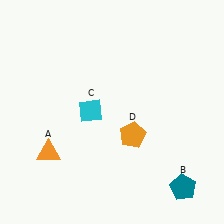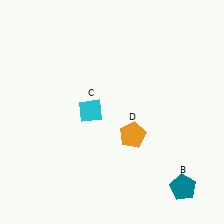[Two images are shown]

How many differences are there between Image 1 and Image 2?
There is 1 difference between the two images.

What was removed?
The orange triangle (A) was removed in Image 2.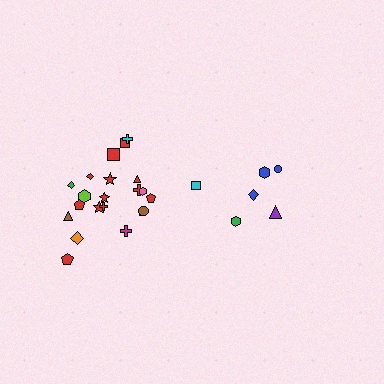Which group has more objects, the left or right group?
The left group.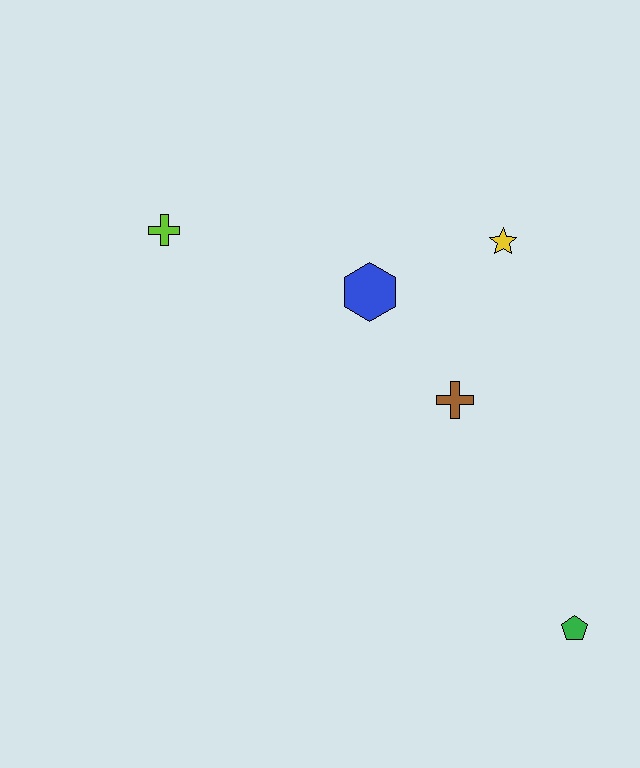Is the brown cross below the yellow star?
Yes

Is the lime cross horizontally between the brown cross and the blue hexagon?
No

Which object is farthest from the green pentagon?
The lime cross is farthest from the green pentagon.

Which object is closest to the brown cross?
The blue hexagon is closest to the brown cross.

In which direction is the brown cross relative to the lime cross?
The brown cross is to the right of the lime cross.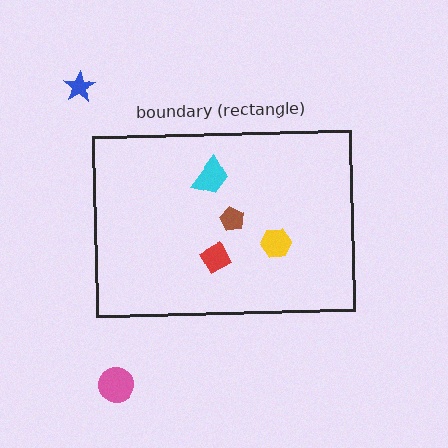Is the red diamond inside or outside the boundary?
Inside.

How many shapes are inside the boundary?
4 inside, 2 outside.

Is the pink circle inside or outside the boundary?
Outside.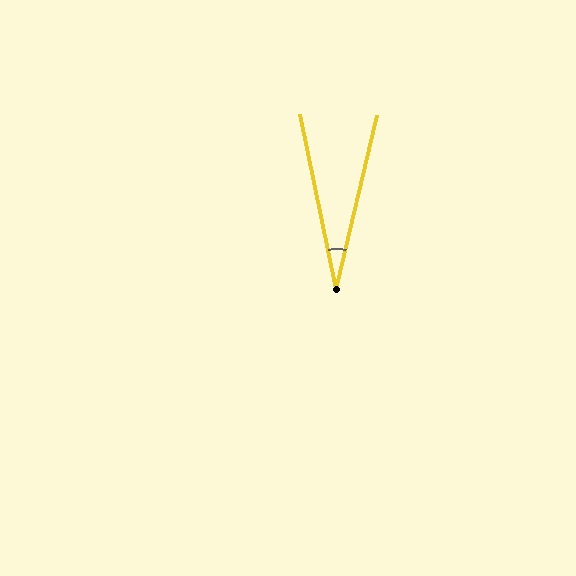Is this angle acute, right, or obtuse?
It is acute.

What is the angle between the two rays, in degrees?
Approximately 25 degrees.